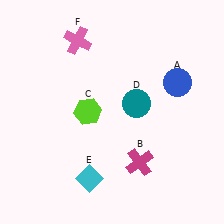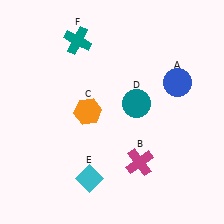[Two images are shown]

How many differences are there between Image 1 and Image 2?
There are 2 differences between the two images.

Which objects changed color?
C changed from lime to orange. F changed from pink to teal.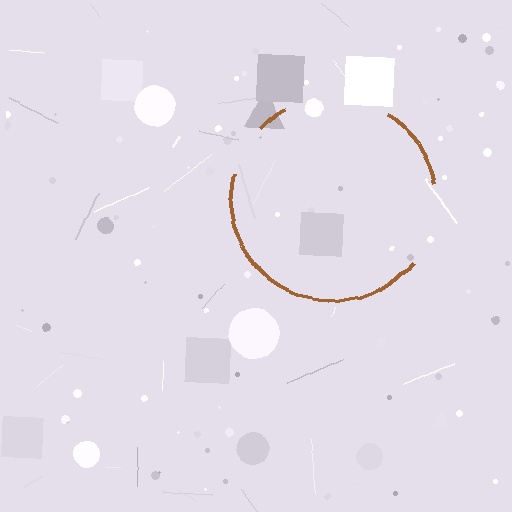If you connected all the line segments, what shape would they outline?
They would outline a circle.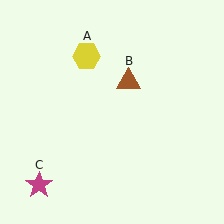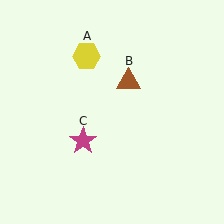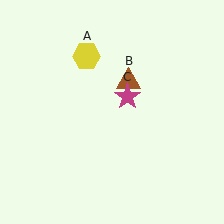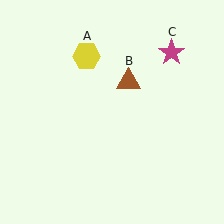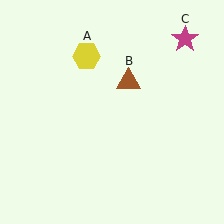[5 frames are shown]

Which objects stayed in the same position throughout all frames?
Yellow hexagon (object A) and brown triangle (object B) remained stationary.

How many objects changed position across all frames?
1 object changed position: magenta star (object C).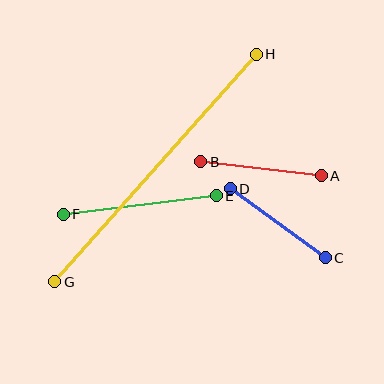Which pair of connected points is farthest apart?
Points G and H are farthest apart.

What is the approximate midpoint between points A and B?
The midpoint is at approximately (261, 169) pixels.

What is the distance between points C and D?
The distance is approximately 117 pixels.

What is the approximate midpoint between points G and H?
The midpoint is at approximately (155, 168) pixels.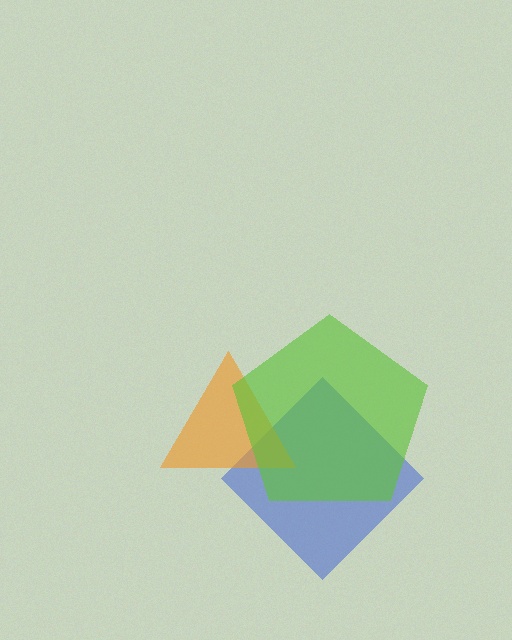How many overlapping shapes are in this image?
There are 3 overlapping shapes in the image.